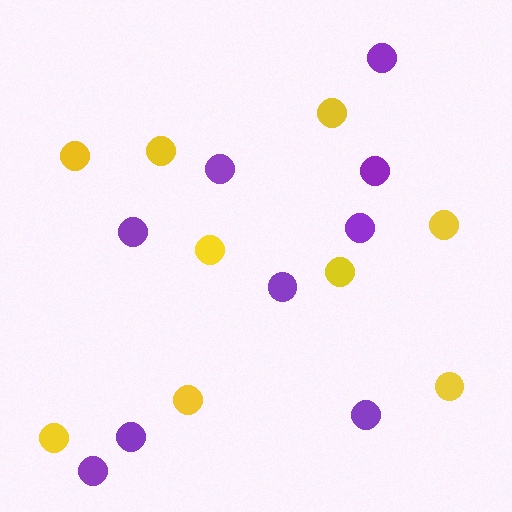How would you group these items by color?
There are 2 groups: one group of purple circles (9) and one group of yellow circles (9).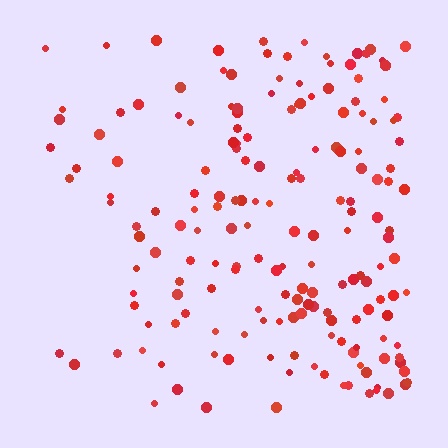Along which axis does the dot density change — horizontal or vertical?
Horizontal.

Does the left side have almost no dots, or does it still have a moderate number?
Still a moderate number, just noticeably fewer than the right.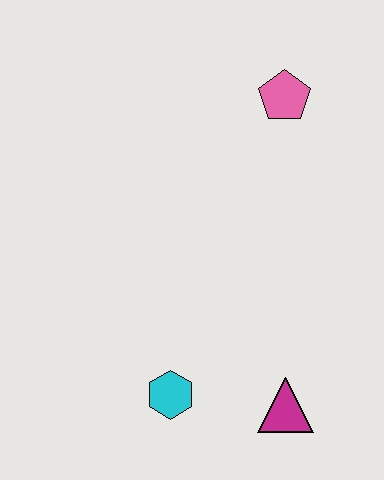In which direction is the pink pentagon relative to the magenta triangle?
The pink pentagon is above the magenta triangle.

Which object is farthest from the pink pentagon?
The cyan hexagon is farthest from the pink pentagon.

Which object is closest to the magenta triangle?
The cyan hexagon is closest to the magenta triangle.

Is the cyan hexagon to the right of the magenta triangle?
No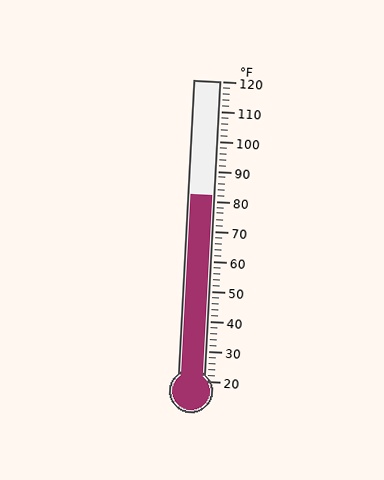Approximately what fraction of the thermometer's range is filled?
The thermometer is filled to approximately 60% of its range.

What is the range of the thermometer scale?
The thermometer scale ranges from 20°F to 120°F.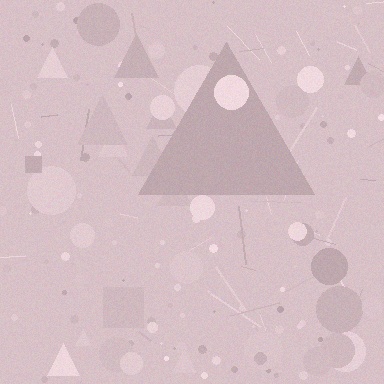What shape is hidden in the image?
A triangle is hidden in the image.